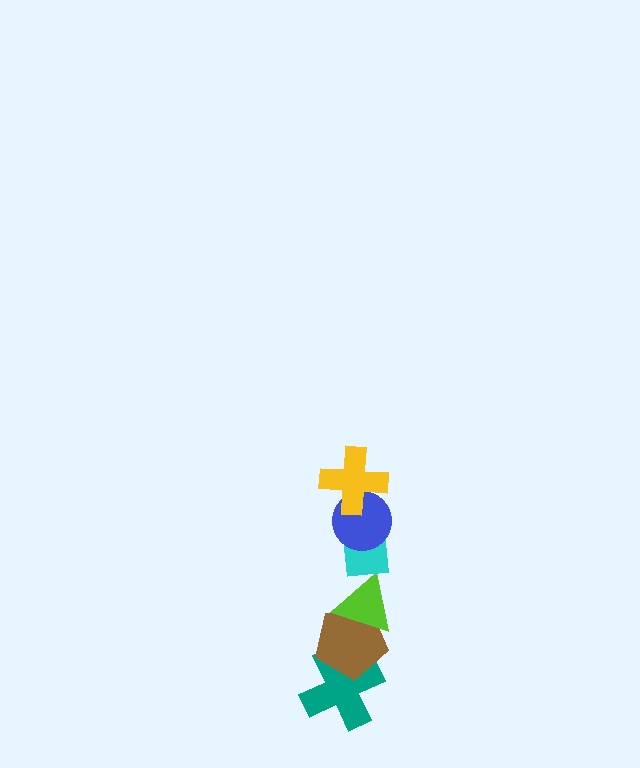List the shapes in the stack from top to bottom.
From top to bottom: the yellow cross, the blue circle, the cyan rectangle, the lime triangle, the brown pentagon, the teal cross.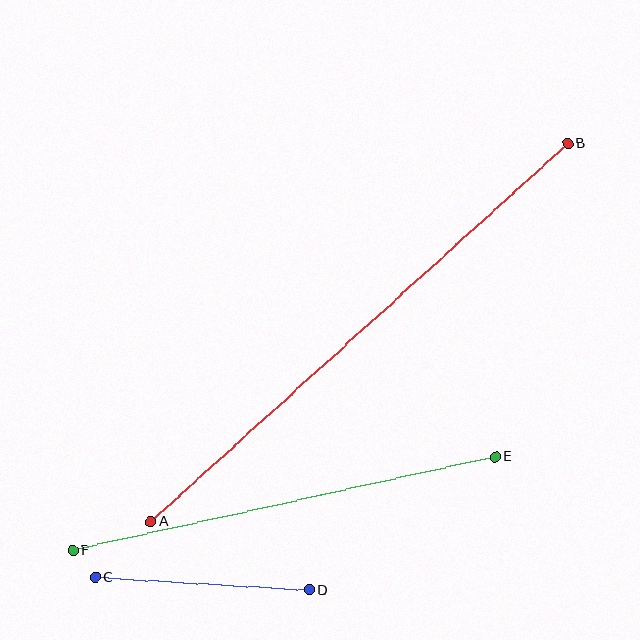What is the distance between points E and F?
The distance is approximately 433 pixels.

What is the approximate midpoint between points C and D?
The midpoint is at approximately (203, 583) pixels.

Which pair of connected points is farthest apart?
Points A and B are farthest apart.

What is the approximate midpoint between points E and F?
The midpoint is at approximately (284, 504) pixels.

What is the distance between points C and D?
The distance is approximately 215 pixels.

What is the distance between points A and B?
The distance is approximately 563 pixels.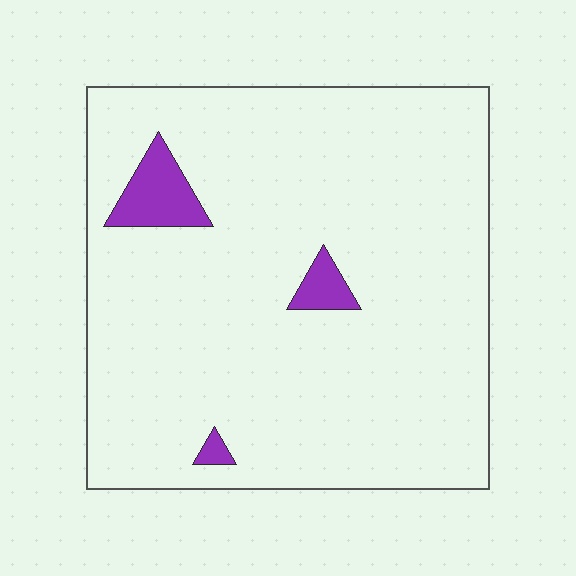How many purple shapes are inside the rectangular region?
3.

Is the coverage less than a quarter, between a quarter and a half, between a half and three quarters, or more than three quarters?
Less than a quarter.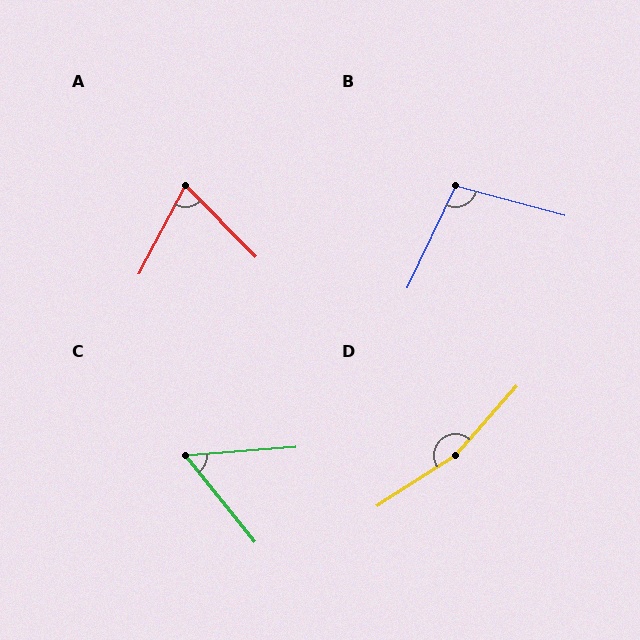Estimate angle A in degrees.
Approximately 72 degrees.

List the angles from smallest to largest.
C (56°), A (72°), B (100°), D (164°).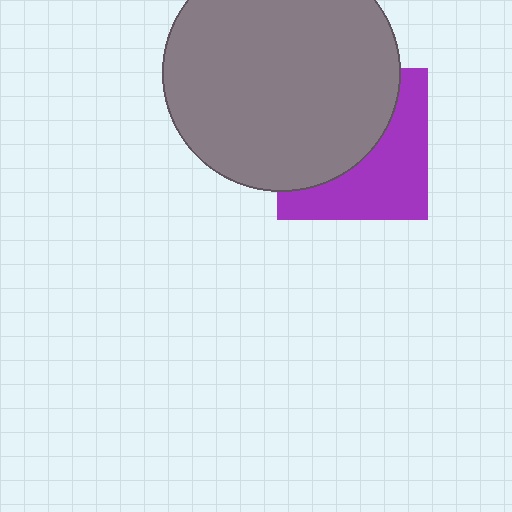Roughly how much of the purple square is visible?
About half of it is visible (roughly 46%).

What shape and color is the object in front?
The object in front is a gray circle.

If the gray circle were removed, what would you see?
You would see the complete purple square.